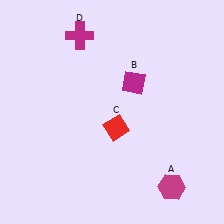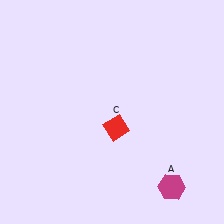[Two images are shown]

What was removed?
The magenta diamond (B), the magenta cross (D) were removed in Image 2.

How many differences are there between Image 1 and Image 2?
There are 2 differences between the two images.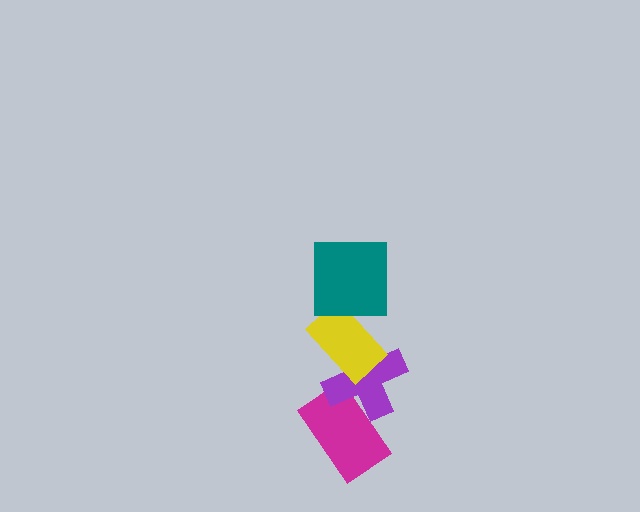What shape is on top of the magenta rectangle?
The purple cross is on top of the magenta rectangle.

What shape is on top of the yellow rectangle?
The teal square is on top of the yellow rectangle.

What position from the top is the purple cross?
The purple cross is 3rd from the top.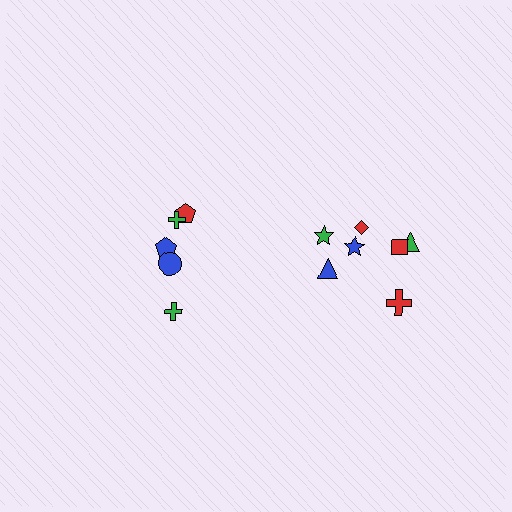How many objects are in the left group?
There are 5 objects.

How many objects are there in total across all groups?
There are 12 objects.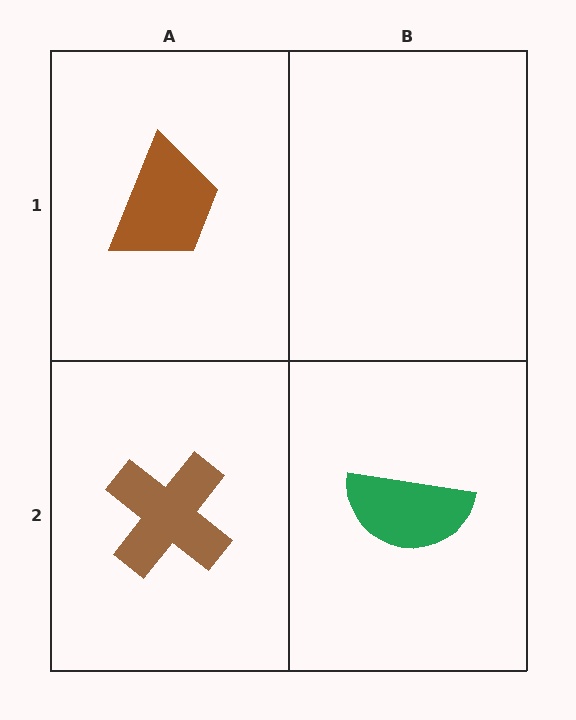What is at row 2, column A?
A brown cross.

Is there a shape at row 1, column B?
No, that cell is empty.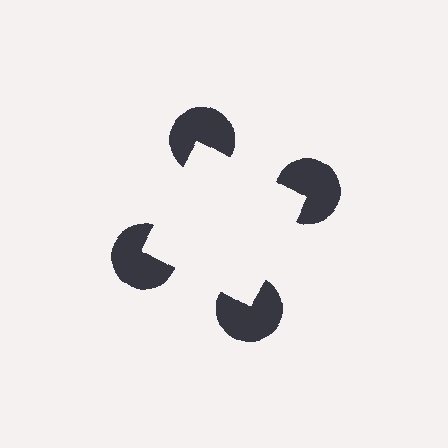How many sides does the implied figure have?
4 sides.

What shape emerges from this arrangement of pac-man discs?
An illusory square — its edges are inferred from the aligned wedge cuts in the pac-man discs, not physically drawn.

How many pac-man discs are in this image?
There are 4 — one at each vertex of the illusory square.